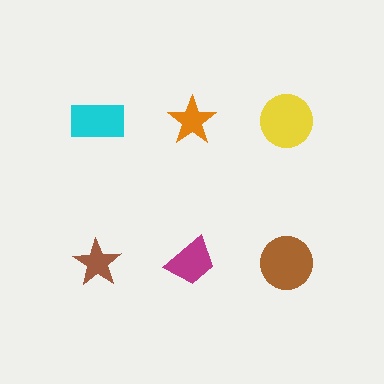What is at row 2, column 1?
A brown star.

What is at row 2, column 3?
A brown circle.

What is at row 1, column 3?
A yellow circle.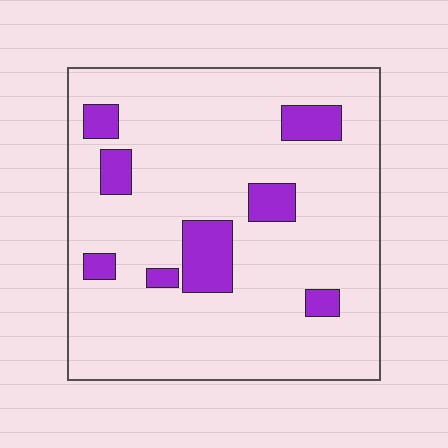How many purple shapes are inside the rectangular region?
8.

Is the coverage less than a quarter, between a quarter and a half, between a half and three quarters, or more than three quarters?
Less than a quarter.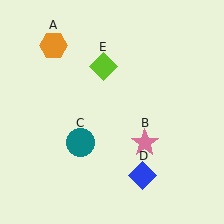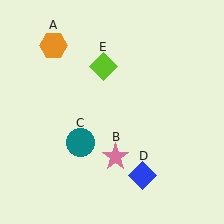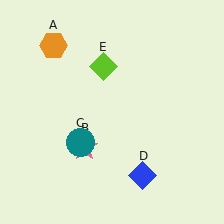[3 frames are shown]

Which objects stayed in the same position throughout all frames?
Orange hexagon (object A) and teal circle (object C) and blue diamond (object D) and lime diamond (object E) remained stationary.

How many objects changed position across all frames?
1 object changed position: pink star (object B).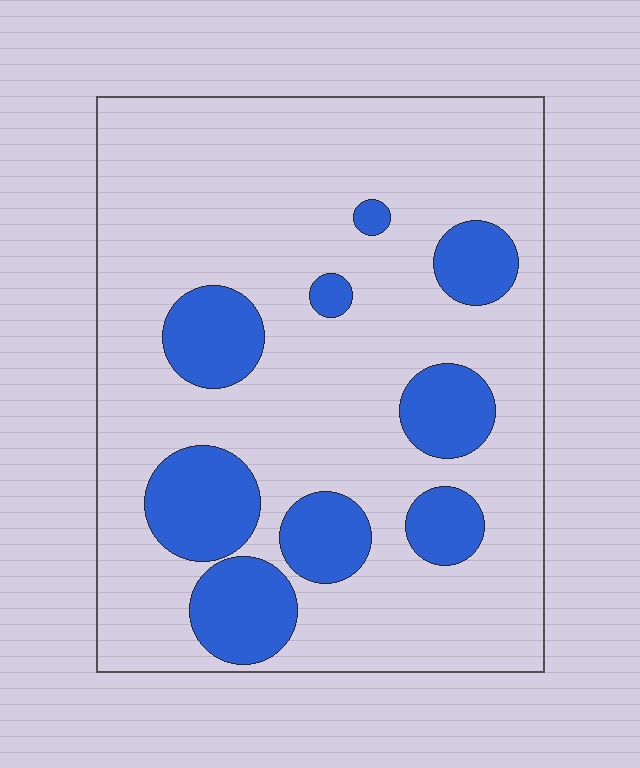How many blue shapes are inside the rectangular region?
9.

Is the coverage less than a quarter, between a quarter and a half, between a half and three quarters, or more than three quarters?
Less than a quarter.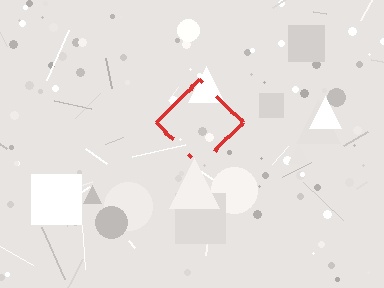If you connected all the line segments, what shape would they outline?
They would outline a diamond.